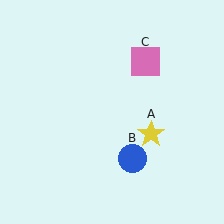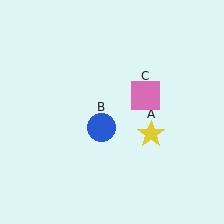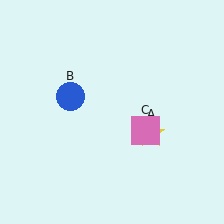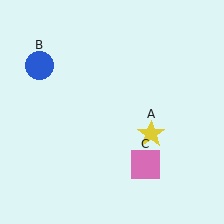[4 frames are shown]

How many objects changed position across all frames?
2 objects changed position: blue circle (object B), pink square (object C).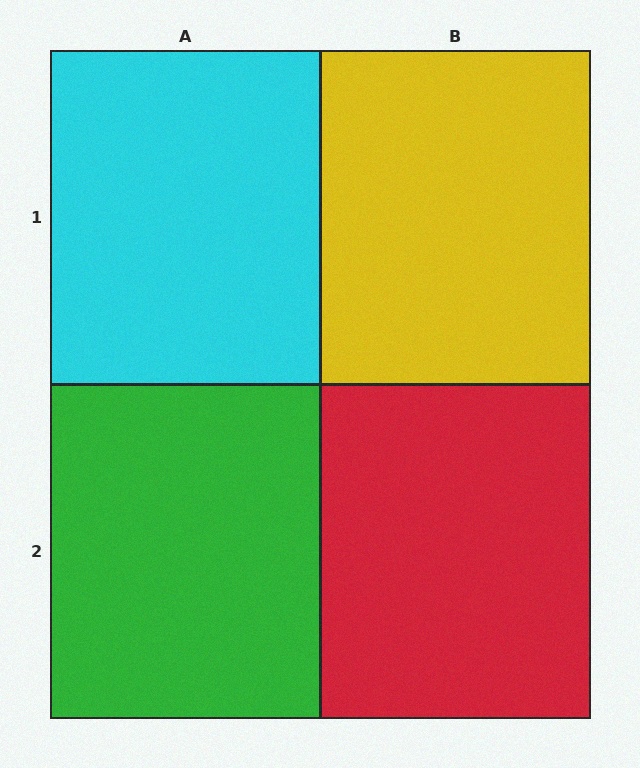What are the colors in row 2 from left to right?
Green, red.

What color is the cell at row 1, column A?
Cyan.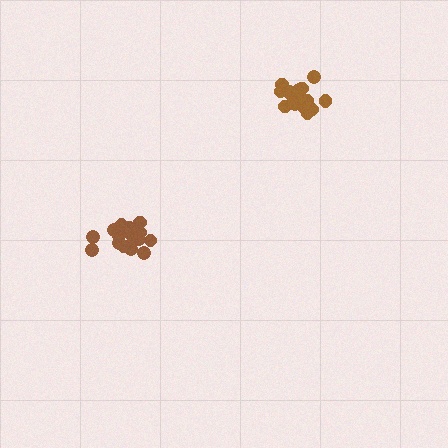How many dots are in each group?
Group 1: 17 dots, Group 2: 19 dots (36 total).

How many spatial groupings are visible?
There are 2 spatial groupings.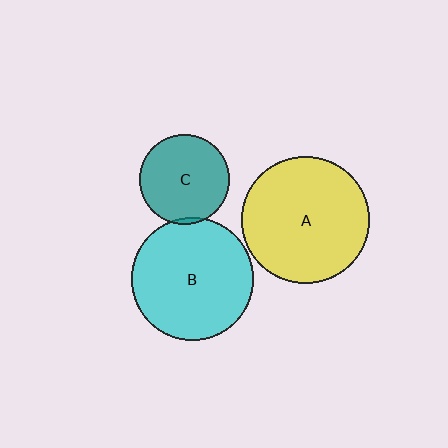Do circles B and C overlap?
Yes.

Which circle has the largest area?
Circle A (yellow).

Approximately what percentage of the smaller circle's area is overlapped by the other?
Approximately 5%.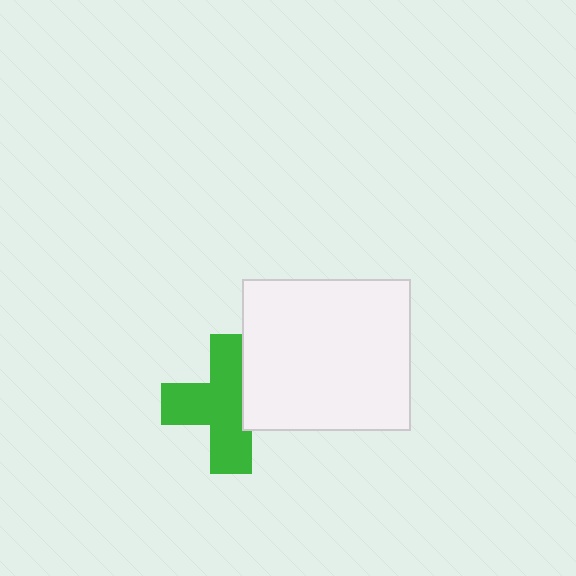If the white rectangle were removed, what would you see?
You would see the complete green cross.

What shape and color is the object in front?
The object in front is a white rectangle.